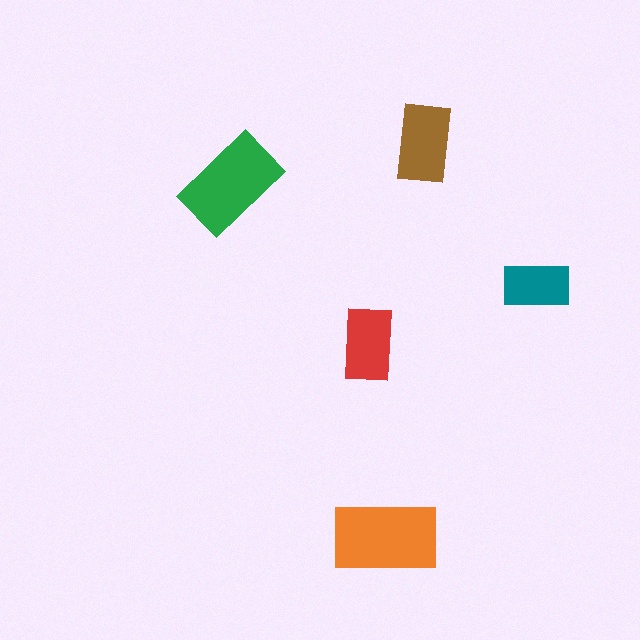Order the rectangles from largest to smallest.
the orange one, the green one, the brown one, the red one, the teal one.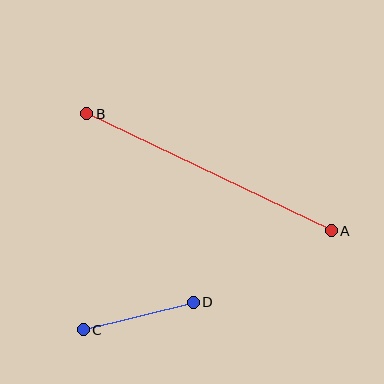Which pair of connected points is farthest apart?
Points A and B are farthest apart.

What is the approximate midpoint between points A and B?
The midpoint is at approximately (209, 172) pixels.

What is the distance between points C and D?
The distance is approximately 113 pixels.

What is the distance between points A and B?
The distance is approximately 271 pixels.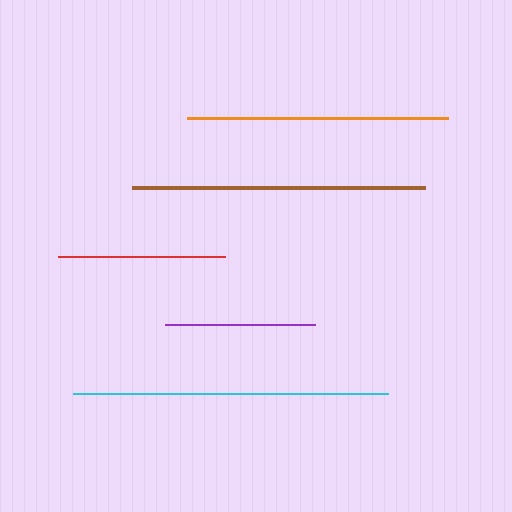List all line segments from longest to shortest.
From longest to shortest: cyan, brown, orange, red, purple.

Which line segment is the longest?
The cyan line is the longest at approximately 314 pixels.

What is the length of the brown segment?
The brown segment is approximately 292 pixels long.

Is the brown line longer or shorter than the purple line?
The brown line is longer than the purple line.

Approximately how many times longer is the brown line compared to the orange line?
The brown line is approximately 1.1 times the length of the orange line.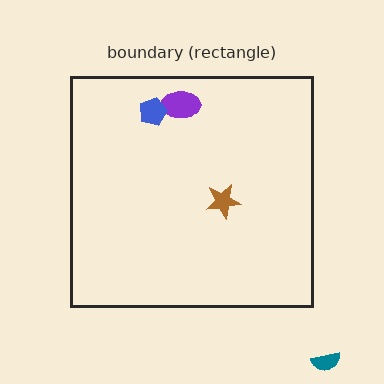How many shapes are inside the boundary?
3 inside, 1 outside.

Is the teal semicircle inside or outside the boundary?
Outside.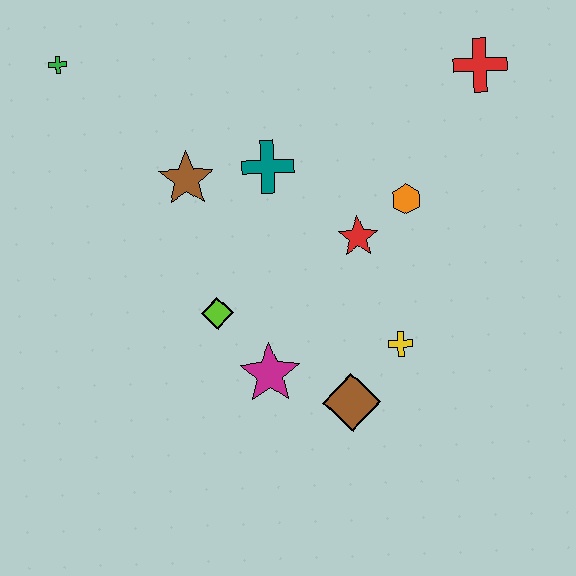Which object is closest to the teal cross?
The brown star is closest to the teal cross.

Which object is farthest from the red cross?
The green cross is farthest from the red cross.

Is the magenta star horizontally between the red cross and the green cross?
Yes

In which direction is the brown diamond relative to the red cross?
The brown diamond is below the red cross.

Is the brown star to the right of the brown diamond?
No